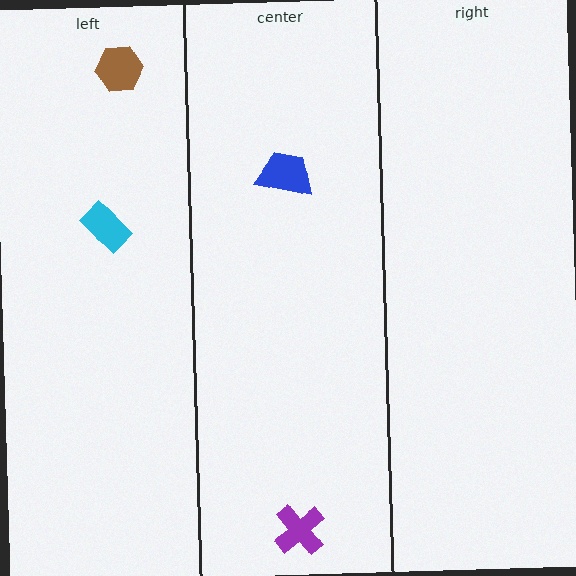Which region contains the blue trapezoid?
The center region.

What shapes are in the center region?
The blue trapezoid, the purple cross.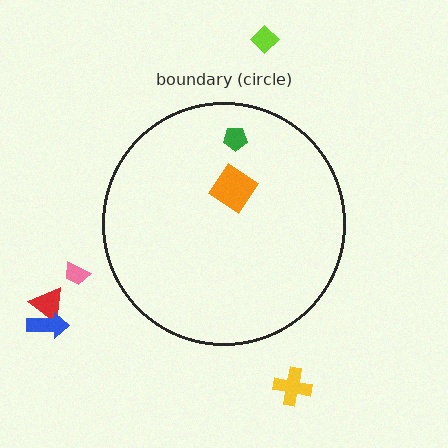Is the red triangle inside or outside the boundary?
Outside.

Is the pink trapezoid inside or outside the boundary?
Outside.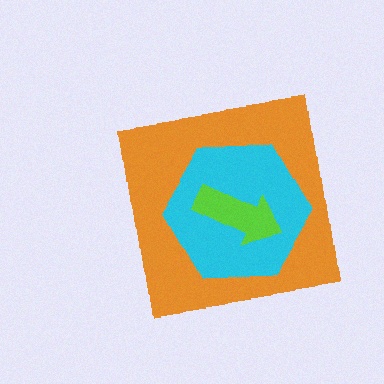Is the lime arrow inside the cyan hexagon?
Yes.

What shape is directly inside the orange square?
The cyan hexagon.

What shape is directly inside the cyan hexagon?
The lime arrow.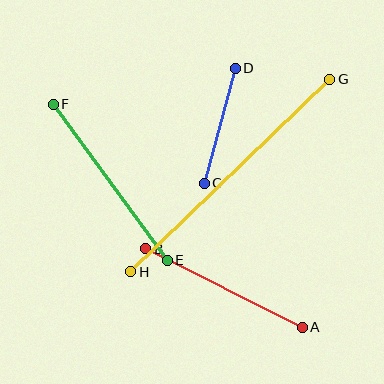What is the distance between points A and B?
The distance is approximately 175 pixels.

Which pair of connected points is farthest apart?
Points G and H are farthest apart.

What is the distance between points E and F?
The distance is approximately 193 pixels.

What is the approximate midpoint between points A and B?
The midpoint is at approximately (224, 288) pixels.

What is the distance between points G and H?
The distance is approximately 277 pixels.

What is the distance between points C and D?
The distance is approximately 119 pixels.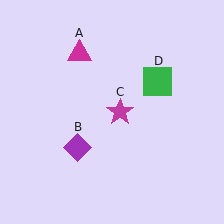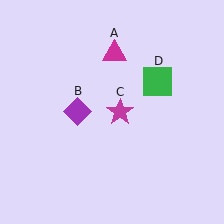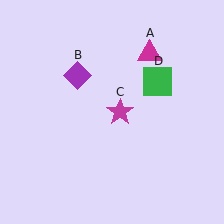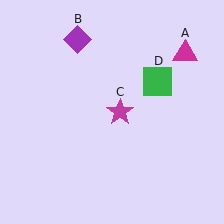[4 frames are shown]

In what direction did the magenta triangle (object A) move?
The magenta triangle (object A) moved right.